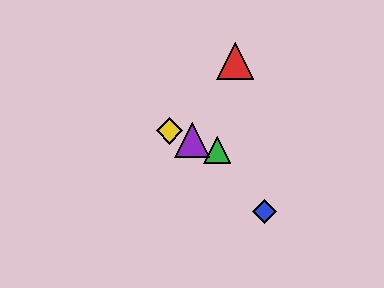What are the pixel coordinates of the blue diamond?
The blue diamond is at (265, 211).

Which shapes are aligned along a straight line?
The green triangle, the yellow diamond, the purple triangle are aligned along a straight line.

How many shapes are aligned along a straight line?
3 shapes (the green triangle, the yellow diamond, the purple triangle) are aligned along a straight line.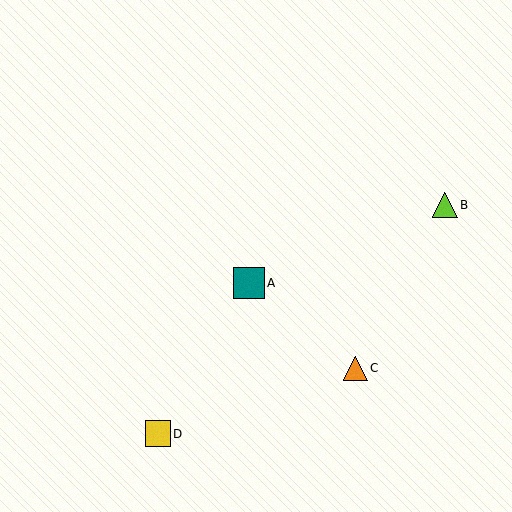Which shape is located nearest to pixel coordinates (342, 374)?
The orange triangle (labeled C) at (356, 368) is nearest to that location.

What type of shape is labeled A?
Shape A is a teal square.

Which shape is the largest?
The teal square (labeled A) is the largest.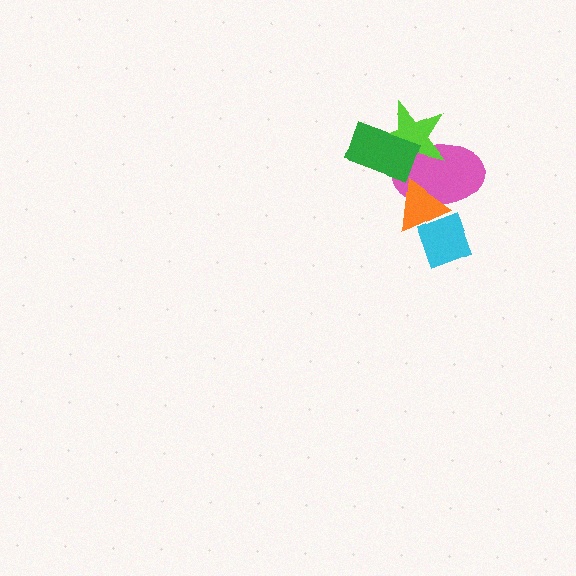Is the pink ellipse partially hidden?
Yes, it is partially covered by another shape.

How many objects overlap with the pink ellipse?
4 objects overlap with the pink ellipse.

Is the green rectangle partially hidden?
No, no other shape covers it.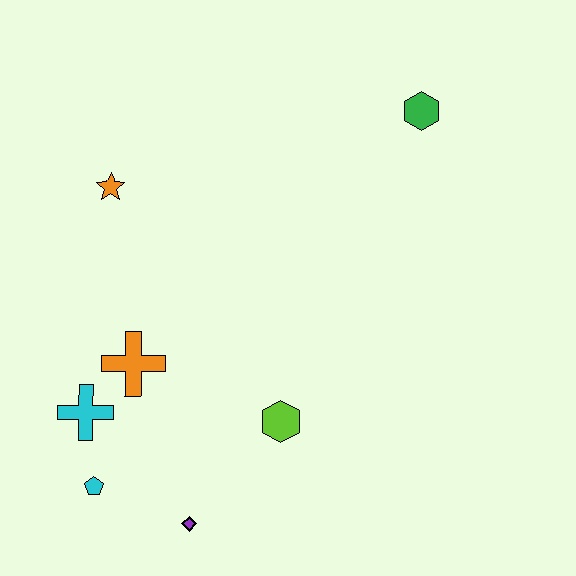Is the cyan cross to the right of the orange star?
No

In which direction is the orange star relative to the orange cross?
The orange star is above the orange cross.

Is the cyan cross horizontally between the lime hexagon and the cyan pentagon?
No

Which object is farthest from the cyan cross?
The green hexagon is farthest from the cyan cross.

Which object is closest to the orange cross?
The cyan cross is closest to the orange cross.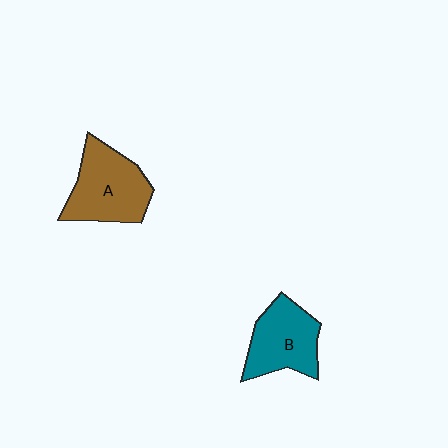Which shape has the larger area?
Shape A (brown).